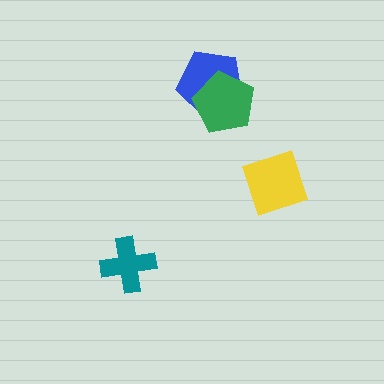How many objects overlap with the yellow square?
0 objects overlap with the yellow square.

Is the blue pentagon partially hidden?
Yes, it is partially covered by another shape.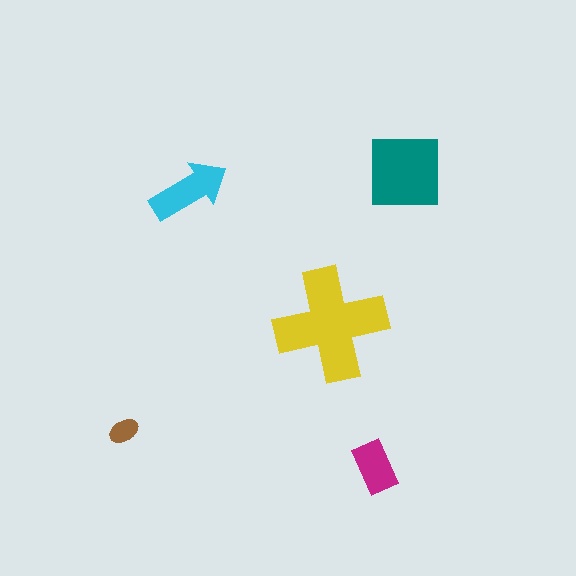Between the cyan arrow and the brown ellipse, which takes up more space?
The cyan arrow.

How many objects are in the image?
There are 5 objects in the image.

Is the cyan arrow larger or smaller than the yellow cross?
Smaller.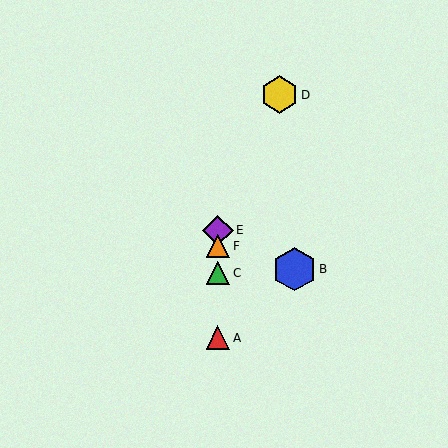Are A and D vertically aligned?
No, A is at x≈218 and D is at x≈280.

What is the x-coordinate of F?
Object F is at x≈218.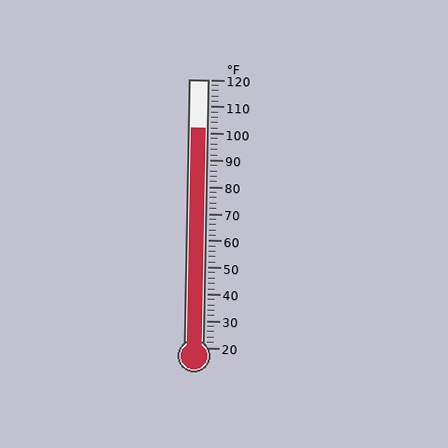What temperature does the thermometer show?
The thermometer shows approximately 102°F.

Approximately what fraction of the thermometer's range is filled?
The thermometer is filled to approximately 80% of its range.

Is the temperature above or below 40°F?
The temperature is above 40°F.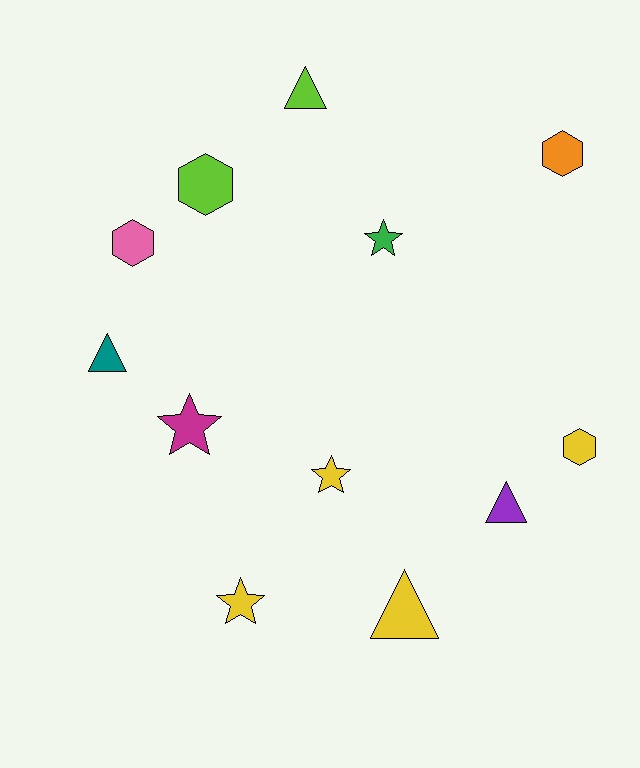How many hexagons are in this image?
There are 4 hexagons.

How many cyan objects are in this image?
There are no cyan objects.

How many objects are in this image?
There are 12 objects.